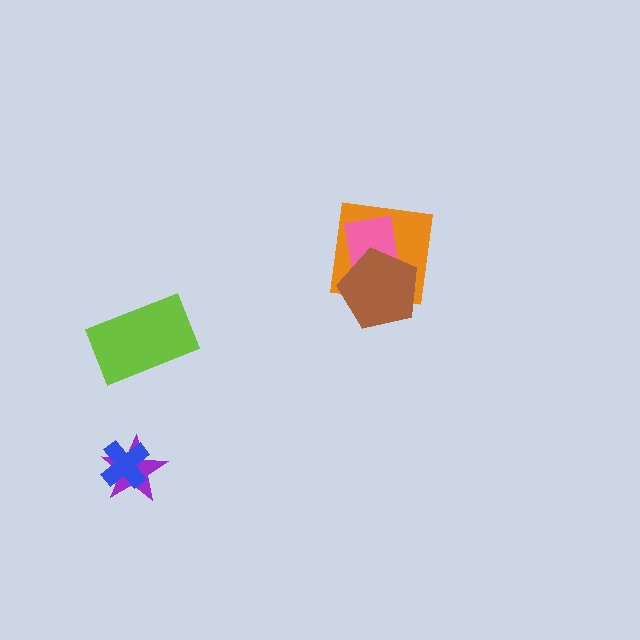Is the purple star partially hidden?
Yes, it is partially covered by another shape.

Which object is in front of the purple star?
The blue cross is in front of the purple star.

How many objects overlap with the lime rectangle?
0 objects overlap with the lime rectangle.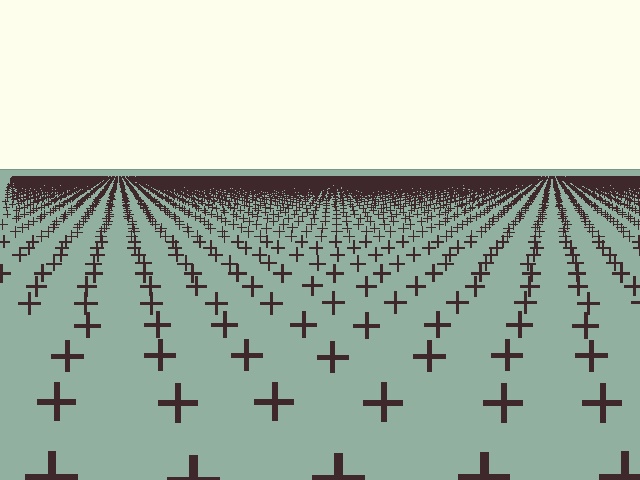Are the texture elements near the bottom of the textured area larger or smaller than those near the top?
Larger. Near the bottom, elements are closer to the viewer and appear at a bigger on-screen size.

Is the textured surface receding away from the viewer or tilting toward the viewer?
The surface is receding away from the viewer. Texture elements get smaller and denser toward the top.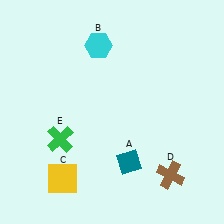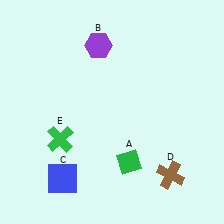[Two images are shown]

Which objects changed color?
A changed from teal to green. B changed from cyan to purple. C changed from yellow to blue.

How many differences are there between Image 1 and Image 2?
There are 3 differences between the two images.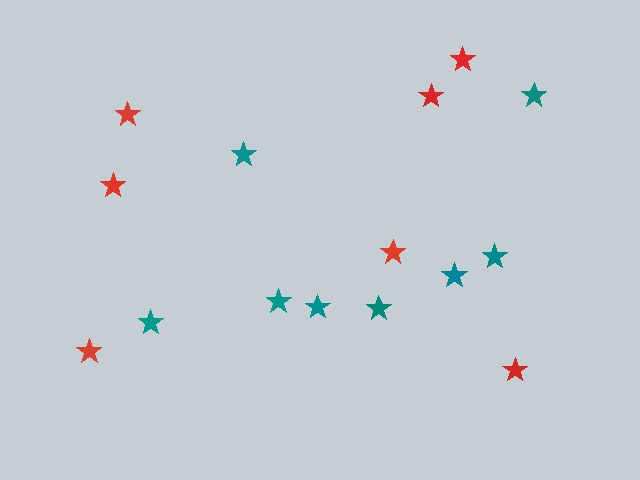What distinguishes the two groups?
There are 2 groups: one group of red stars (7) and one group of teal stars (8).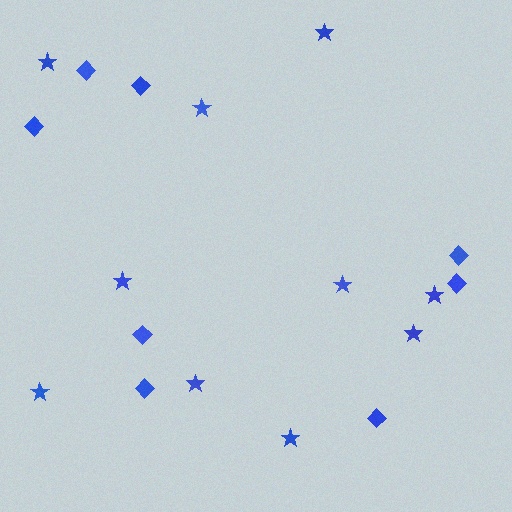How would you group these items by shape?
There are 2 groups: one group of stars (10) and one group of diamonds (8).